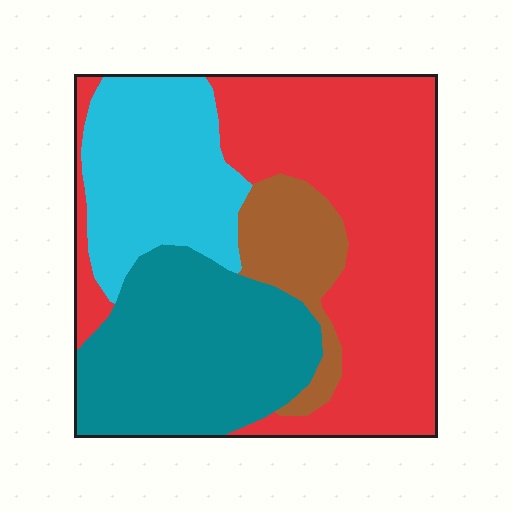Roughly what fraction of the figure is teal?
Teal takes up about one quarter (1/4) of the figure.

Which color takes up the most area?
Red, at roughly 45%.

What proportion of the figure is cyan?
Cyan covers roughly 20% of the figure.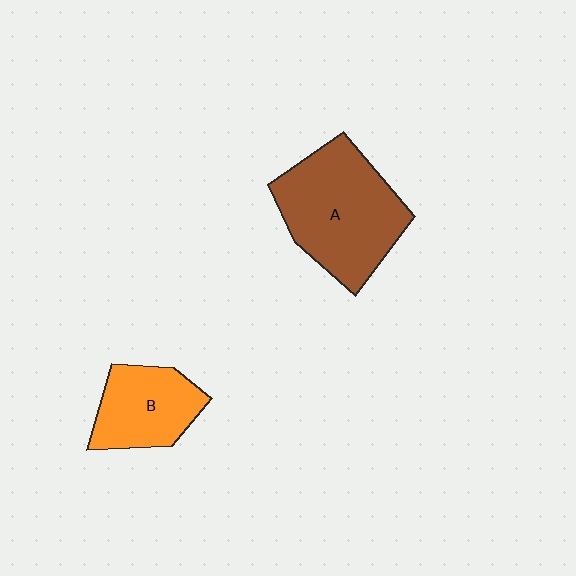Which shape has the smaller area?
Shape B (orange).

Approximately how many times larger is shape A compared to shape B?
Approximately 1.7 times.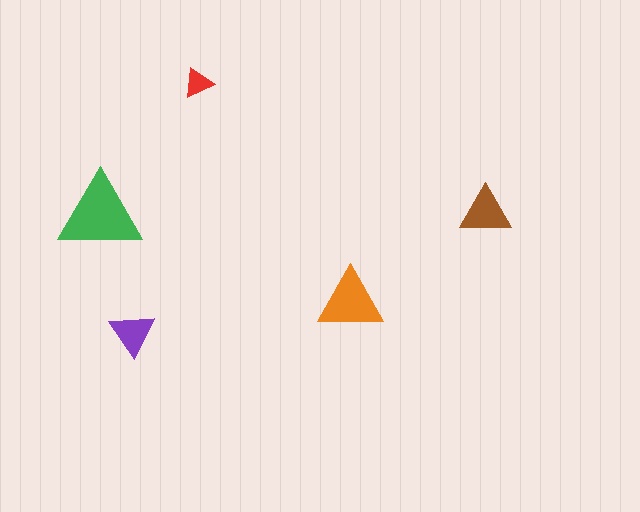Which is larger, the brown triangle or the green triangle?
The green one.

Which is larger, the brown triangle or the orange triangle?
The orange one.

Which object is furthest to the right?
The brown triangle is rightmost.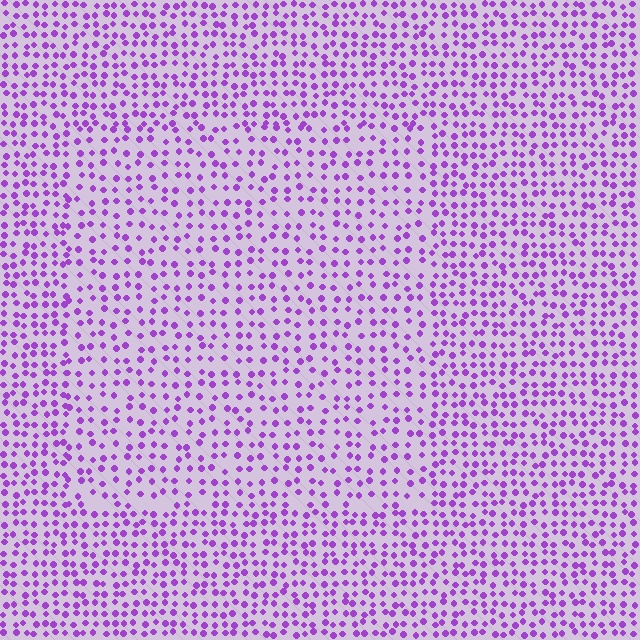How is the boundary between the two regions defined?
The boundary is defined by a change in element density (approximately 1.5x ratio). All elements are the same color, size, and shape.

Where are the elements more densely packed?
The elements are more densely packed outside the rectangle boundary.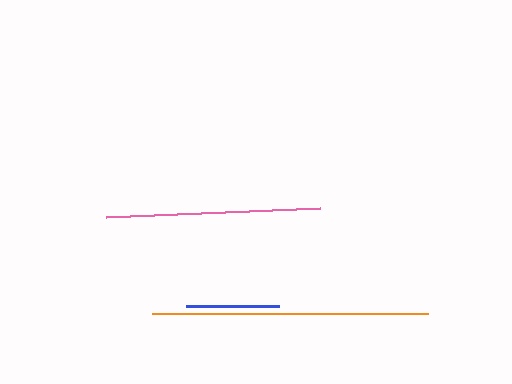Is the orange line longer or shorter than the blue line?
The orange line is longer than the blue line.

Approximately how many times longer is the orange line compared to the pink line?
The orange line is approximately 1.3 times the length of the pink line.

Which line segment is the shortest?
The blue line is the shortest at approximately 94 pixels.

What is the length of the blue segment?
The blue segment is approximately 94 pixels long.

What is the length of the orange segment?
The orange segment is approximately 276 pixels long.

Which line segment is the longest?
The orange line is the longest at approximately 276 pixels.